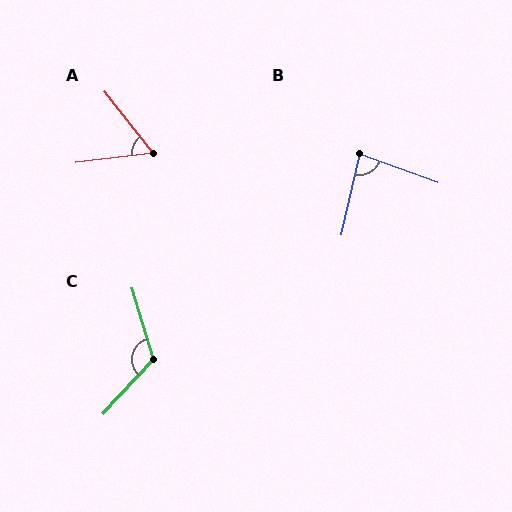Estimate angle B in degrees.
Approximately 83 degrees.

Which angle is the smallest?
A, at approximately 58 degrees.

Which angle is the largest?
C, at approximately 121 degrees.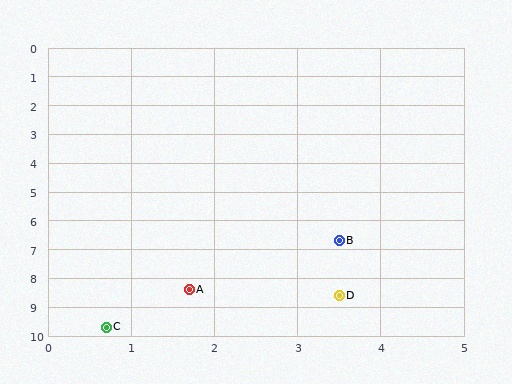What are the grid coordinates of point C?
Point C is at approximately (0.7, 9.7).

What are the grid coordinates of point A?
Point A is at approximately (1.7, 8.4).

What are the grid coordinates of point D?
Point D is at approximately (3.5, 8.6).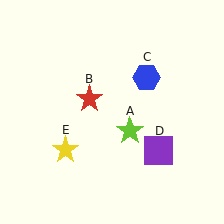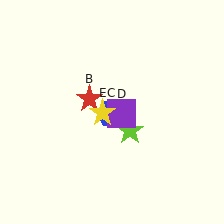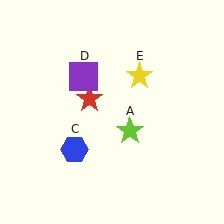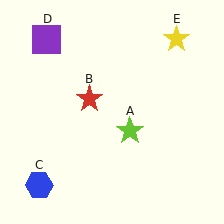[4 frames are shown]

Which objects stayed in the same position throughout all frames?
Lime star (object A) and red star (object B) remained stationary.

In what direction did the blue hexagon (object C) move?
The blue hexagon (object C) moved down and to the left.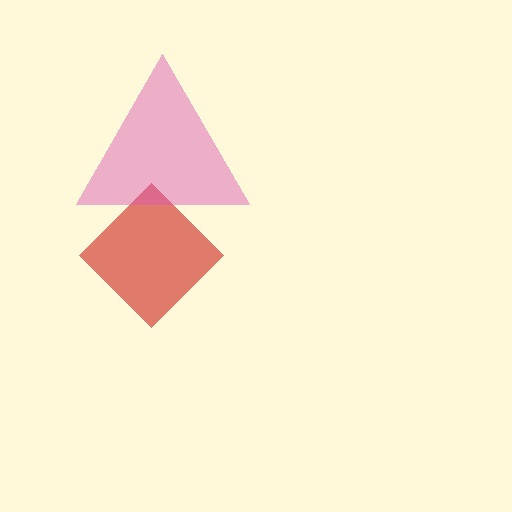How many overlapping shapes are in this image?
There are 2 overlapping shapes in the image.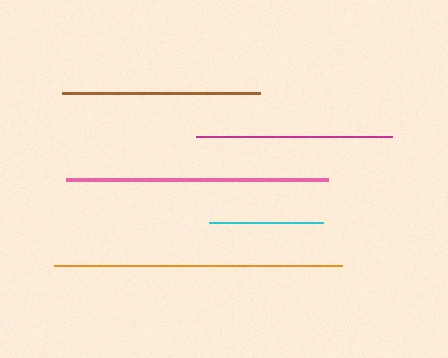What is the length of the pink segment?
The pink segment is approximately 262 pixels long.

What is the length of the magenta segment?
The magenta segment is approximately 196 pixels long.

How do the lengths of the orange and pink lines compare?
The orange and pink lines are approximately the same length.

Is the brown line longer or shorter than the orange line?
The orange line is longer than the brown line.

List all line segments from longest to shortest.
From longest to shortest: orange, pink, brown, magenta, cyan.